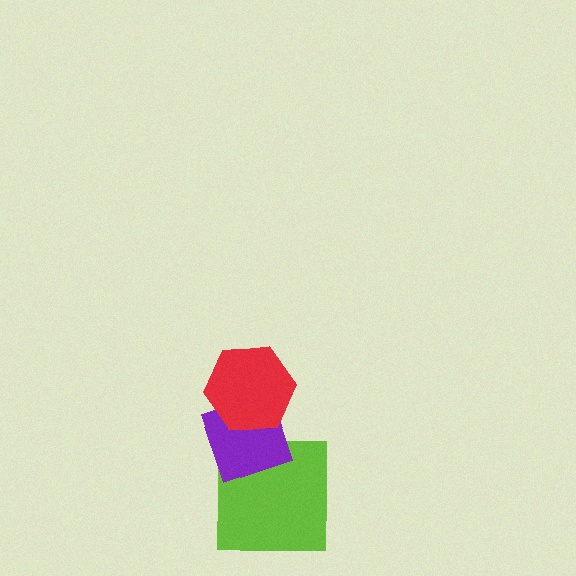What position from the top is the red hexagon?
The red hexagon is 1st from the top.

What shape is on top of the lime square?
The purple diamond is on top of the lime square.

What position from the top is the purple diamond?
The purple diamond is 2nd from the top.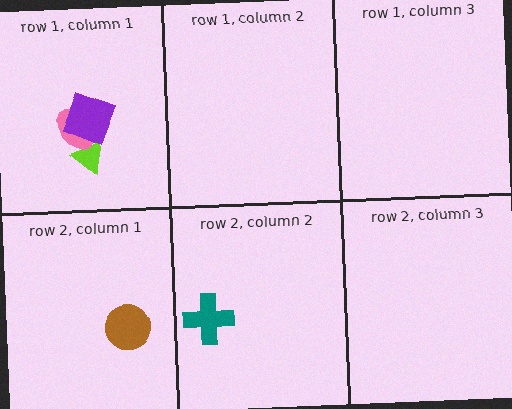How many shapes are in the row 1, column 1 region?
3.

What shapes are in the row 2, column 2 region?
The teal cross.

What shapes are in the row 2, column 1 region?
The brown circle.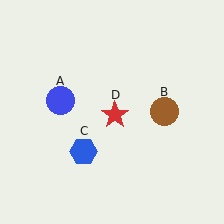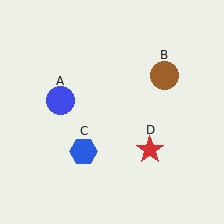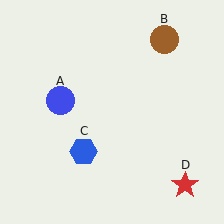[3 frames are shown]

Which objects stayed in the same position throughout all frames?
Blue circle (object A) and blue hexagon (object C) remained stationary.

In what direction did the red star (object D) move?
The red star (object D) moved down and to the right.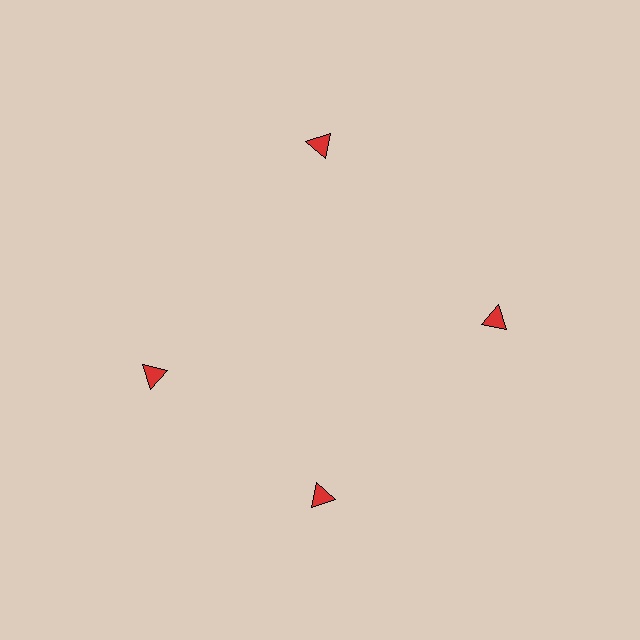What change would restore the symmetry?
The symmetry would be restored by rotating it back into even spacing with its neighbors so that all 4 triangles sit at equal angles and equal distance from the center.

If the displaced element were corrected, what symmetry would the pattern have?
It would have 4-fold rotational symmetry — the pattern would map onto itself every 90 degrees.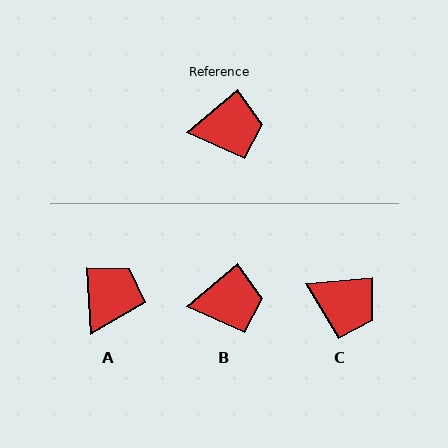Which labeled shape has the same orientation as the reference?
B.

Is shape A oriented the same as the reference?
No, it is off by about 53 degrees.